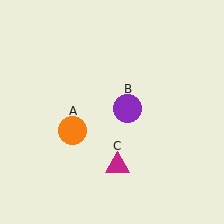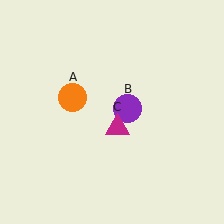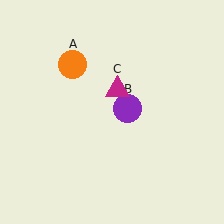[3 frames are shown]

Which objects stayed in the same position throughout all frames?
Purple circle (object B) remained stationary.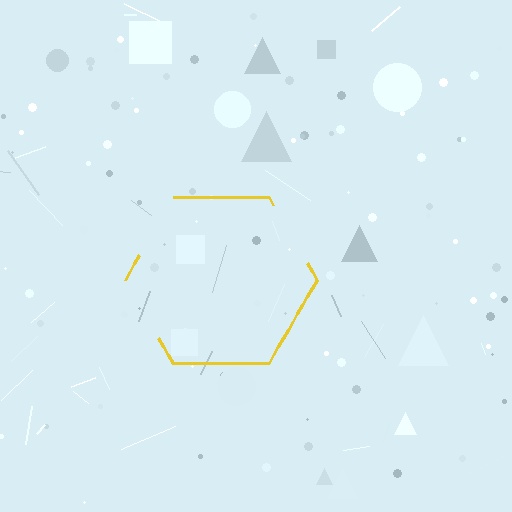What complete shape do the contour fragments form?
The contour fragments form a hexagon.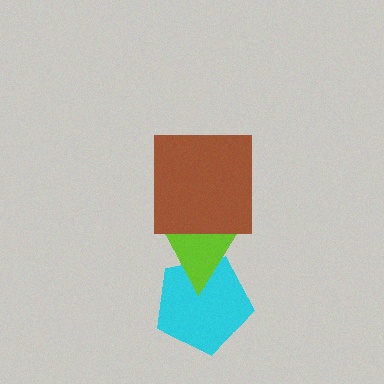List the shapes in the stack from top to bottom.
From top to bottom: the brown square, the lime triangle, the cyan pentagon.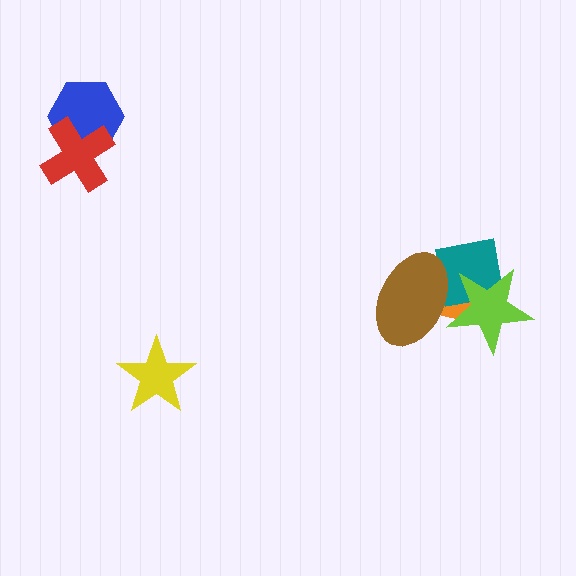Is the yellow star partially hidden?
No, no other shape covers it.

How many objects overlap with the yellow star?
0 objects overlap with the yellow star.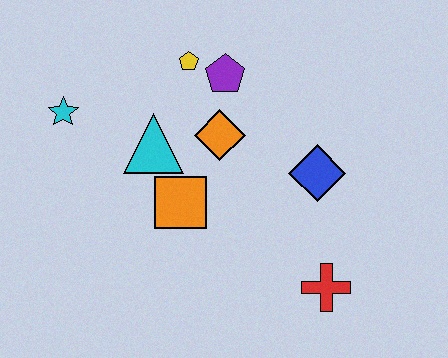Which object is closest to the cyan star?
The cyan triangle is closest to the cyan star.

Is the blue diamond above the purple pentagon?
No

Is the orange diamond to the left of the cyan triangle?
No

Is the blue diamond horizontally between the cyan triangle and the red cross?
Yes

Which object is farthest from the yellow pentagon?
The red cross is farthest from the yellow pentagon.